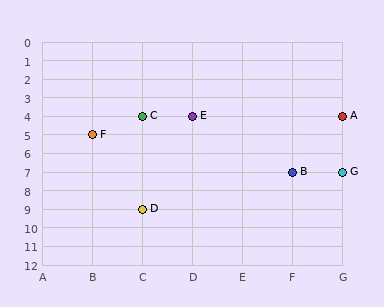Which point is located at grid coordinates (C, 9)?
Point D is at (C, 9).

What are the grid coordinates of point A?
Point A is at grid coordinates (G, 4).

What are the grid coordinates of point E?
Point E is at grid coordinates (D, 4).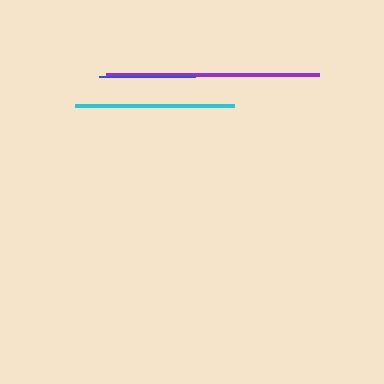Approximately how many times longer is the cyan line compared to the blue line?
The cyan line is approximately 1.7 times the length of the blue line.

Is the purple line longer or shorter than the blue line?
The purple line is longer than the blue line.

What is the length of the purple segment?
The purple segment is approximately 213 pixels long.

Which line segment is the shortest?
The blue line is the shortest at approximately 96 pixels.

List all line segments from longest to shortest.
From longest to shortest: purple, cyan, blue.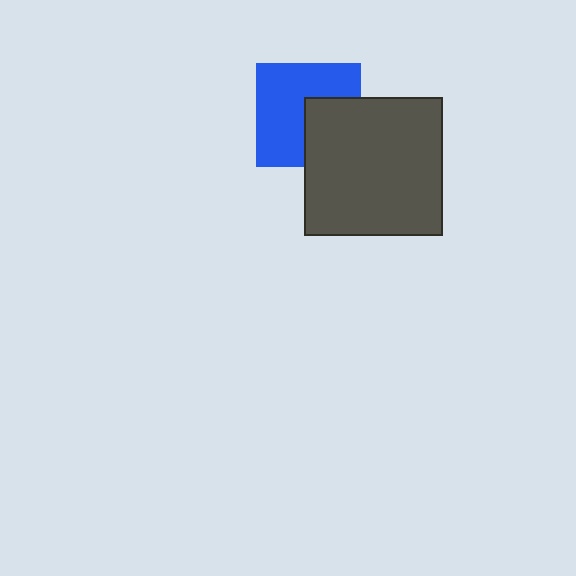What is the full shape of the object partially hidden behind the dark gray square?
The partially hidden object is a blue square.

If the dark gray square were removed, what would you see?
You would see the complete blue square.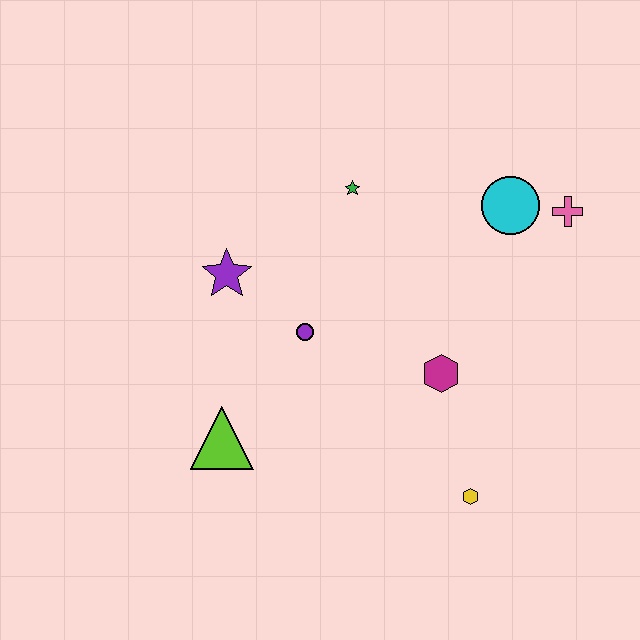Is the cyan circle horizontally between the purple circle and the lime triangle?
No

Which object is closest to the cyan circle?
The pink cross is closest to the cyan circle.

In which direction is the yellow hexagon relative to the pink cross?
The yellow hexagon is below the pink cross.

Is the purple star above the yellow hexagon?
Yes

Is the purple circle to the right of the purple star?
Yes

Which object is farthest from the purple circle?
The pink cross is farthest from the purple circle.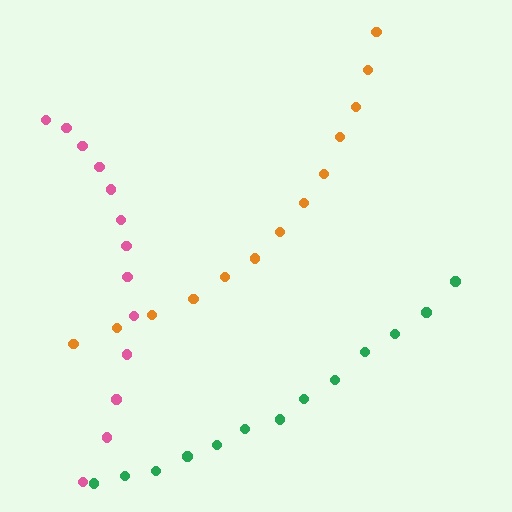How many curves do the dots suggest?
There are 3 distinct paths.